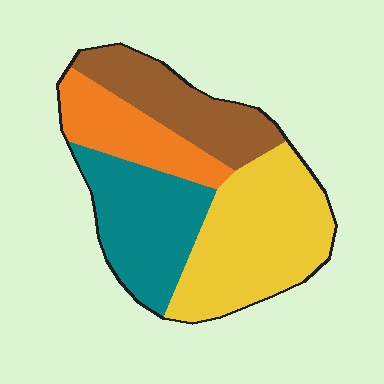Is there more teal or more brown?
Teal.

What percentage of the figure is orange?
Orange covers 17% of the figure.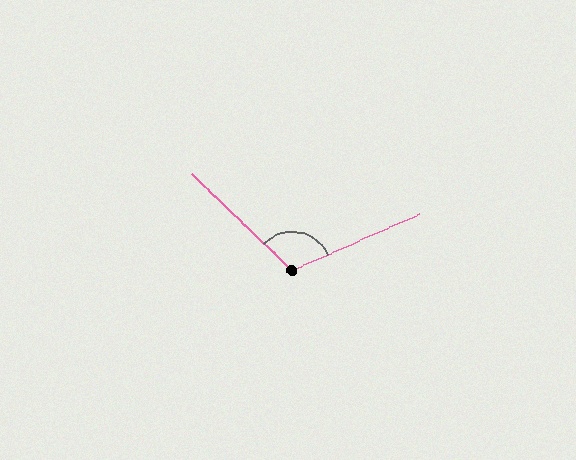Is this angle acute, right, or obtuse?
It is obtuse.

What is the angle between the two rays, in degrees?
Approximately 112 degrees.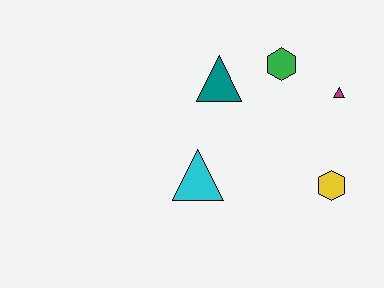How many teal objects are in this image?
There is 1 teal object.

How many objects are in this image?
There are 5 objects.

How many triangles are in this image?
There are 3 triangles.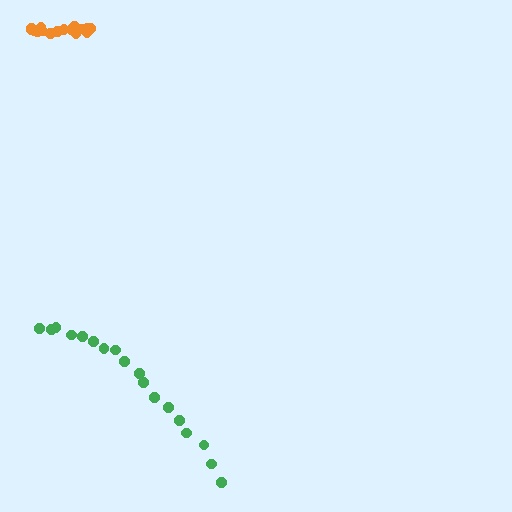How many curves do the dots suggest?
There are 2 distinct paths.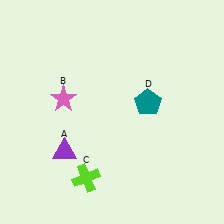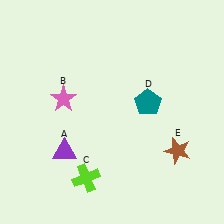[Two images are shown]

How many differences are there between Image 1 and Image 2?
There is 1 difference between the two images.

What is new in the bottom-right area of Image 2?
A brown star (E) was added in the bottom-right area of Image 2.